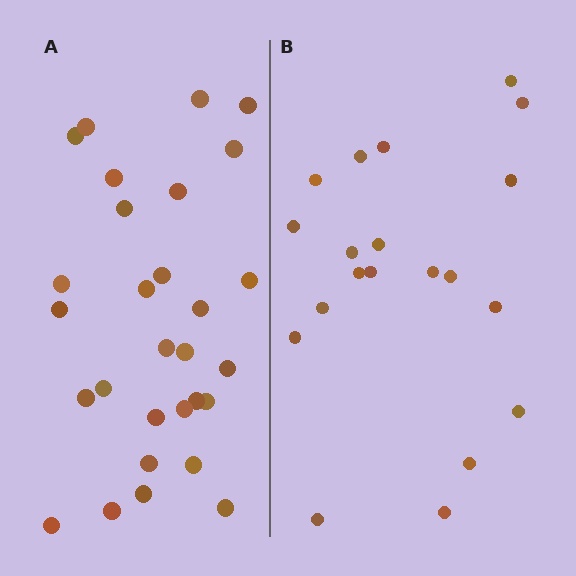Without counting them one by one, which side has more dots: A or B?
Region A (the left region) has more dots.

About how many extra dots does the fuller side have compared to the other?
Region A has roughly 8 or so more dots than region B.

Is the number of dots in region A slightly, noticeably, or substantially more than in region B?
Region A has substantially more. The ratio is roughly 1.4 to 1.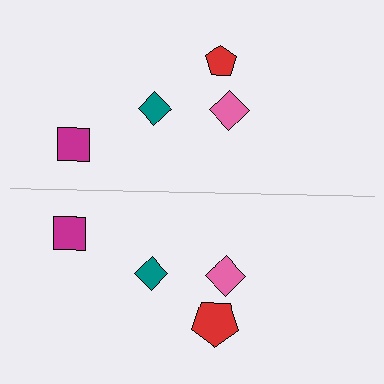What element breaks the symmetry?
The red pentagon on the bottom side has a different size than its mirror counterpart.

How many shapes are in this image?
There are 8 shapes in this image.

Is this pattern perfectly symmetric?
No, the pattern is not perfectly symmetric. The red pentagon on the bottom side has a different size than its mirror counterpart.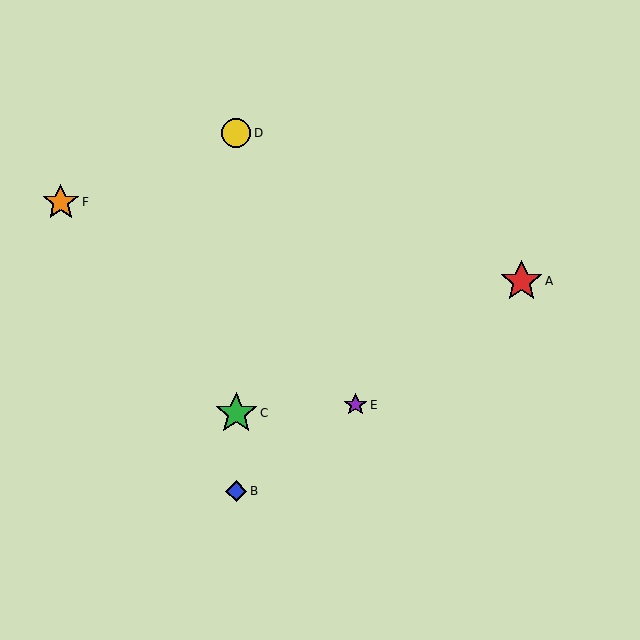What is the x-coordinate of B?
Object B is at x≈236.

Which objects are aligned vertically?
Objects B, C, D are aligned vertically.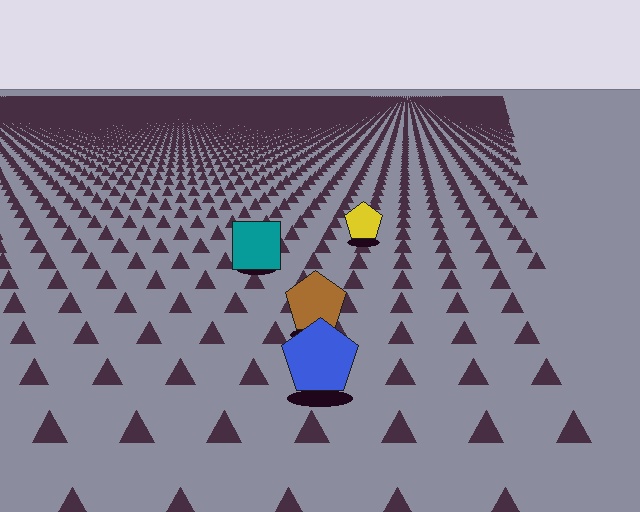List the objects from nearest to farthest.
From nearest to farthest: the blue pentagon, the brown pentagon, the teal square, the yellow pentagon.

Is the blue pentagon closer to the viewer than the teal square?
Yes. The blue pentagon is closer — you can tell from the texture gradient: the ground texture is coarser near it.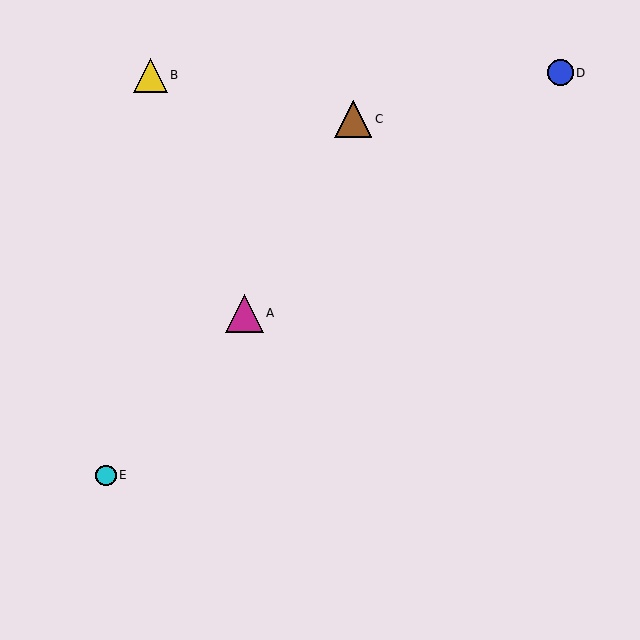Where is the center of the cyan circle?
The center of the cyan circle is at (106, 475).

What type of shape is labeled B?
Shape B is a yellow triangle.